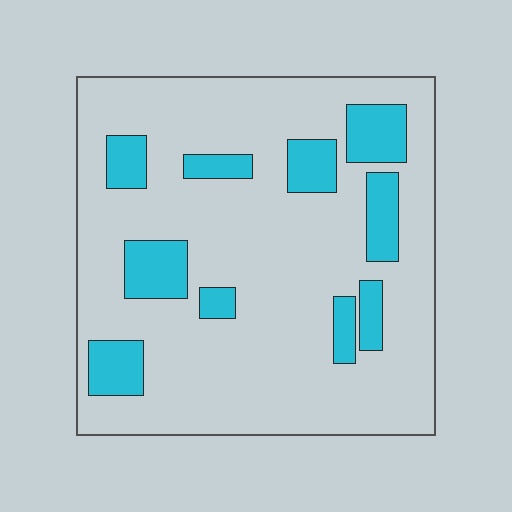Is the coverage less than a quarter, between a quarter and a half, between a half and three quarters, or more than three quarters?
Less than a quarter.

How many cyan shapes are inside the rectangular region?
10.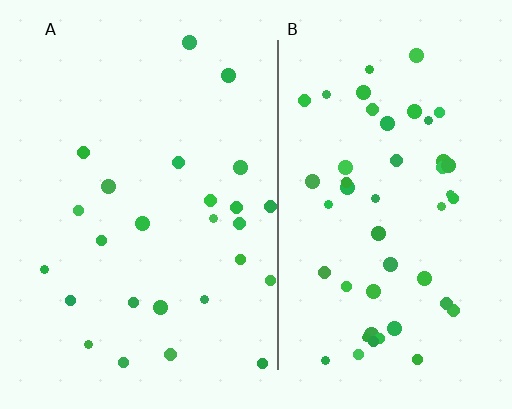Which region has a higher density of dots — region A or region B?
B (the right).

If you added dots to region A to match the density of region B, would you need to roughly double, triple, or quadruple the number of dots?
Approximately double.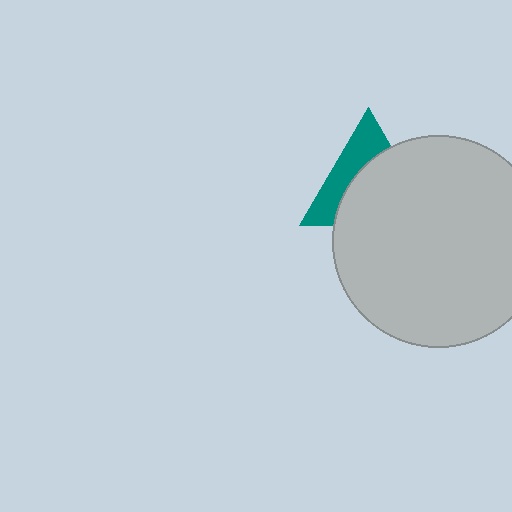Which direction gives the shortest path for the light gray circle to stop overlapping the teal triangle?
Moving toward the lower-right gives the shortest separation.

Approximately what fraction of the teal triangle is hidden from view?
Roughly 60% of the teal triangle is hidden behind the light gray circle.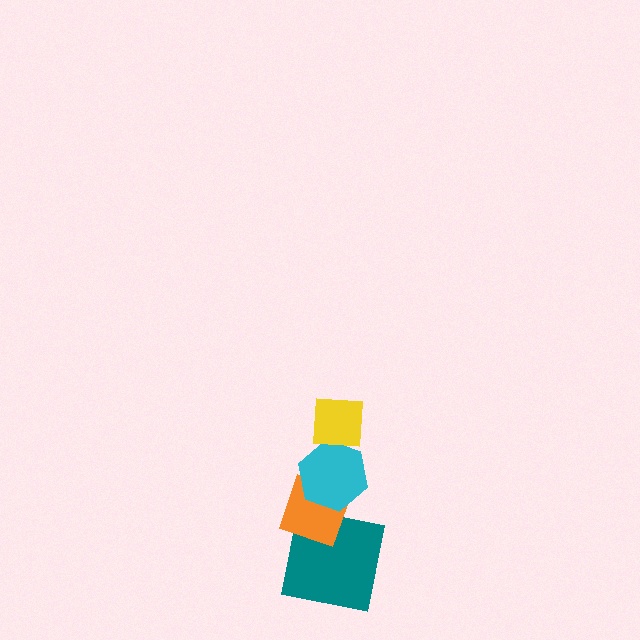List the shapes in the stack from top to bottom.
From top to bottom: the yellow square, the cyan hexagon, the orange diamond, the teal square.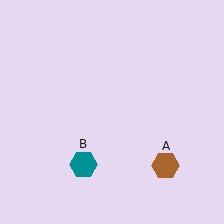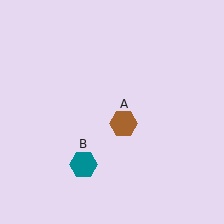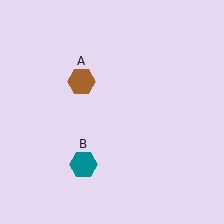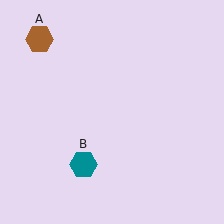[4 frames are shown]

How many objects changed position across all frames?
1 object changed position: brown hexagon (object A).